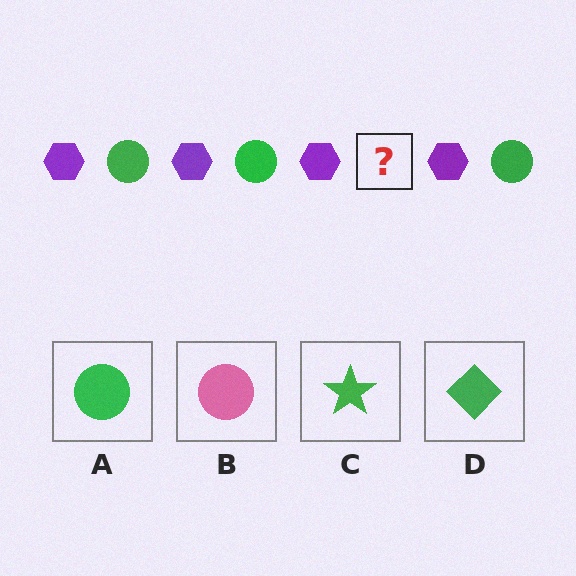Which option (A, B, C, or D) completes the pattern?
A.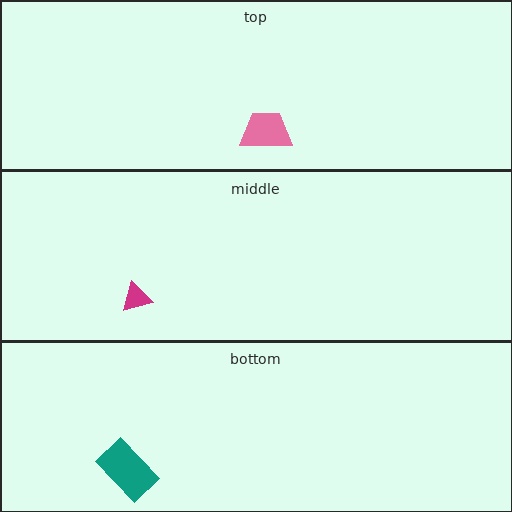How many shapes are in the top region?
1.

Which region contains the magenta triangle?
The middle region.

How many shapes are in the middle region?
1.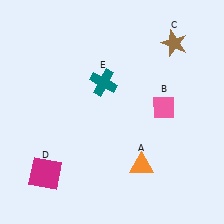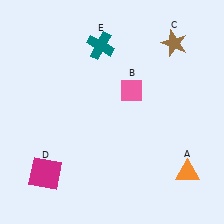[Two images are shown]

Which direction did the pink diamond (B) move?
The pink diamond (B) moved left.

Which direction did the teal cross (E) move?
The teal cross (E) moved up.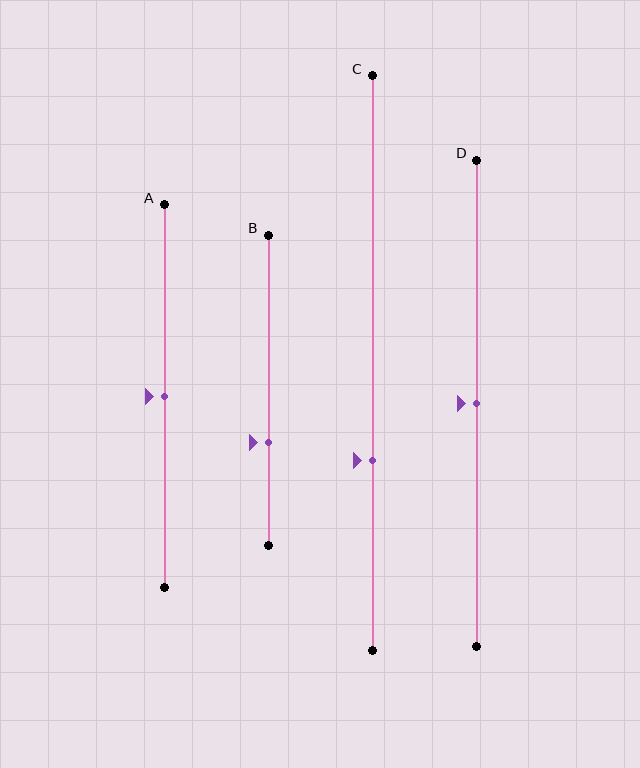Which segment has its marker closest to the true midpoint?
Segment A has its marker closest to the true midpoint.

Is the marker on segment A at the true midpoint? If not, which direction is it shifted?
Yes, the marker on segment A is at the true midpoint.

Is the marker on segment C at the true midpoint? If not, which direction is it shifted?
No, the marker on segment C is shifted downward by about 17% of the segment length.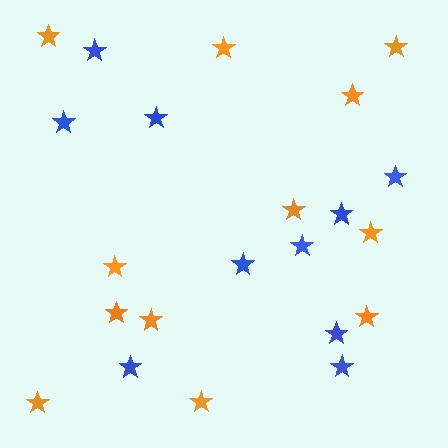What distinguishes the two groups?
There are 2 groups: one group of orange stars (12) and one group of blue stars (10).